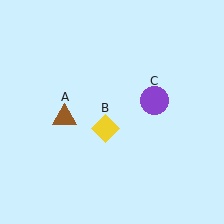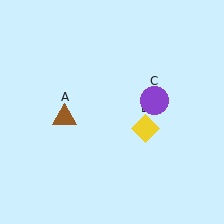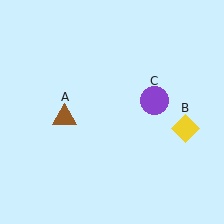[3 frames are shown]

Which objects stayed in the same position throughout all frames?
Brown triangle (object A) and purple circle (object C) remained stationary.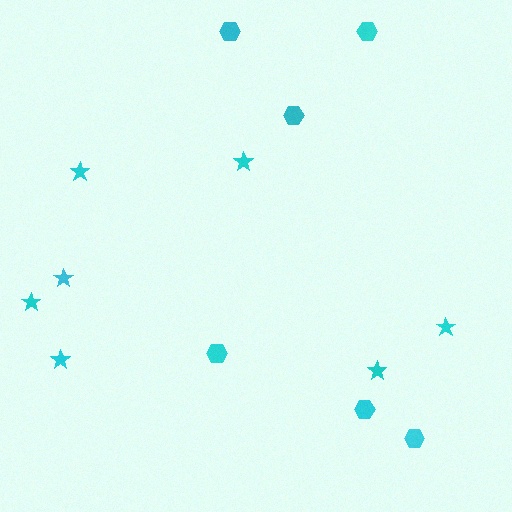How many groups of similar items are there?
There are 2 groups: one group of stars (7) and one group of hexagons (6).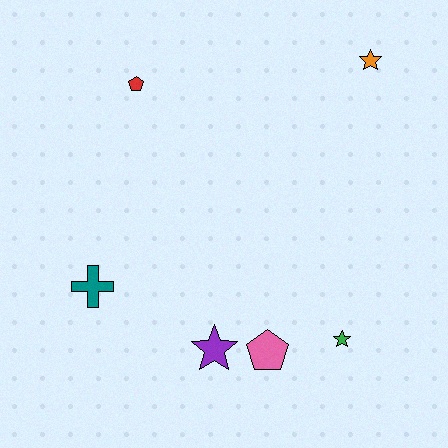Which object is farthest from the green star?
The red pentagon is farthest from the green star.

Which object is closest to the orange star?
The red pentagon is closest to the orange star.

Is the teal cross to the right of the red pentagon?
No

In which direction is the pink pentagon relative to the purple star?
The pink pentagon is to the right of the purple star.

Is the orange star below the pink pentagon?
No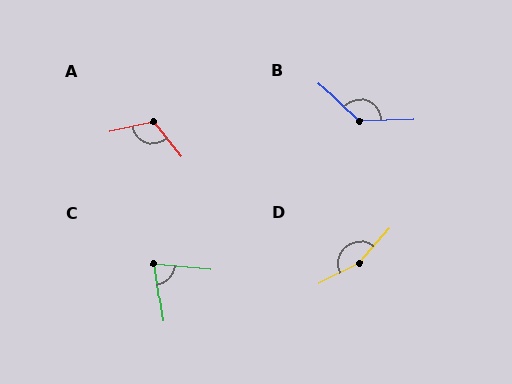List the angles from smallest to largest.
C (76°), A (116°), B (135°), D (159°).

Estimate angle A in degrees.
Approximately 116 degrees.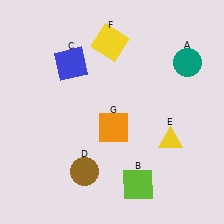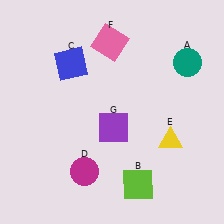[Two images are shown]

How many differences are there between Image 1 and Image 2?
There are 3 differences between the two images.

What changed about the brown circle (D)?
In Image 1, D is brown. In Image 2, it changed to magenta.